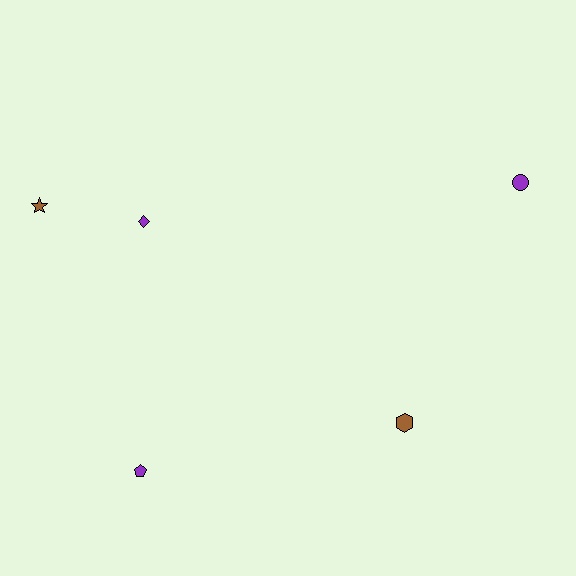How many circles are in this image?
There is 1 circle.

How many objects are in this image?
There are 5 objects.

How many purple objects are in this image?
There are 3 purple objects.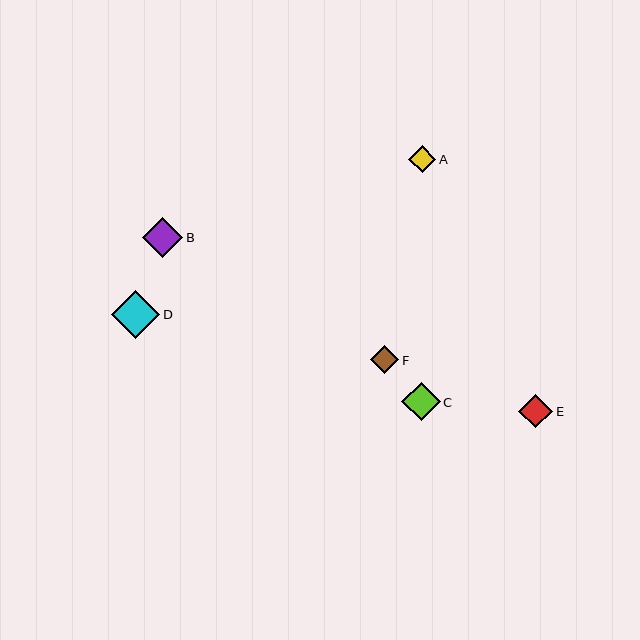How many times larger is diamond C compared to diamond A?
Diamond C is approximately 1.4 times the size of diamond A.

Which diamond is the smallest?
Diamond A is the smallest with a size of approximately 27 pixels.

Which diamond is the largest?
Diamond D is the largest with a size of approximately 48 pixels.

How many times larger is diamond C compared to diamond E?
Diamond C is approximately 1.1 times the size of diamond E.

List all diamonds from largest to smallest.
From largest to smallest: D, B, C, E, F, A.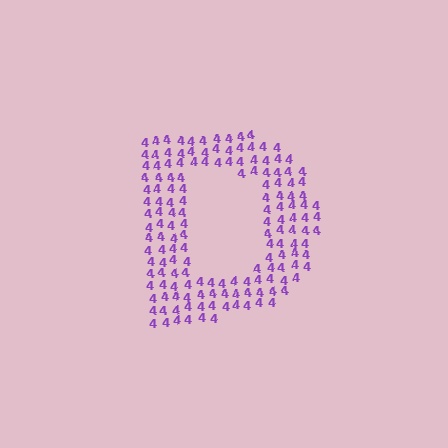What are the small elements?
The small elements are digit 4's.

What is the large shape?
The large shape is the letter D.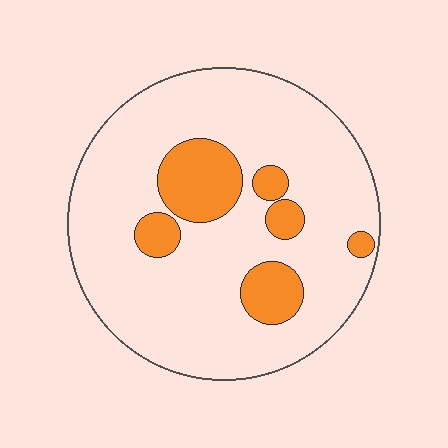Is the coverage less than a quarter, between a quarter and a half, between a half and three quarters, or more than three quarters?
Less than a quarter.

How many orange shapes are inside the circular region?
6.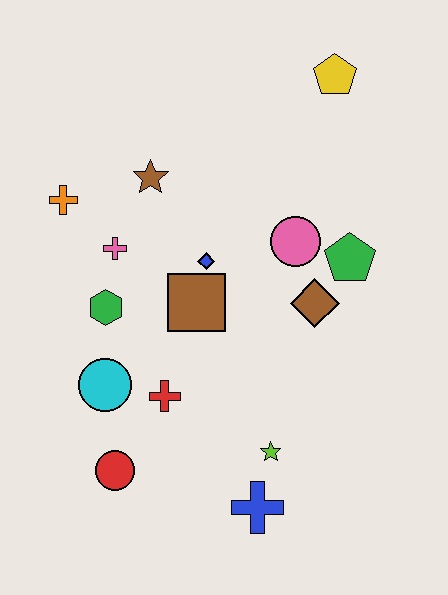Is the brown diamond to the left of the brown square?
No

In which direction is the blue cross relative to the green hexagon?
The blue cross is below the green hexagon.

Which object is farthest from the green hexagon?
The yellow pentagon is farthest from the green hexagon.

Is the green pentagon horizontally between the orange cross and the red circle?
No